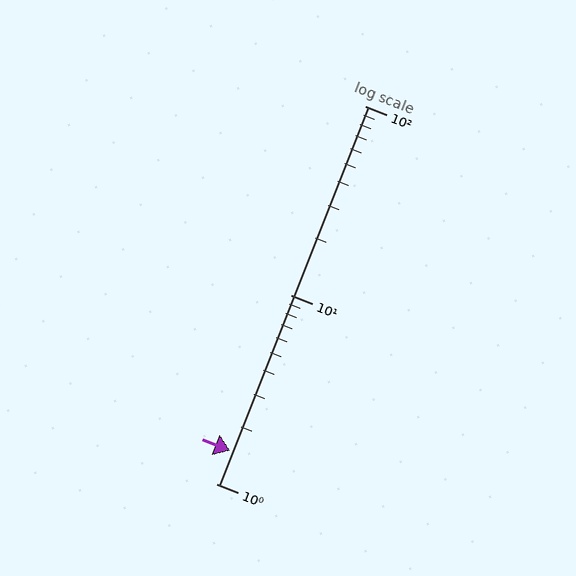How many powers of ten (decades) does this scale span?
The scale spans 2 decades, from 1 to 100.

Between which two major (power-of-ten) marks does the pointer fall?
The pointer is between 1 and 10.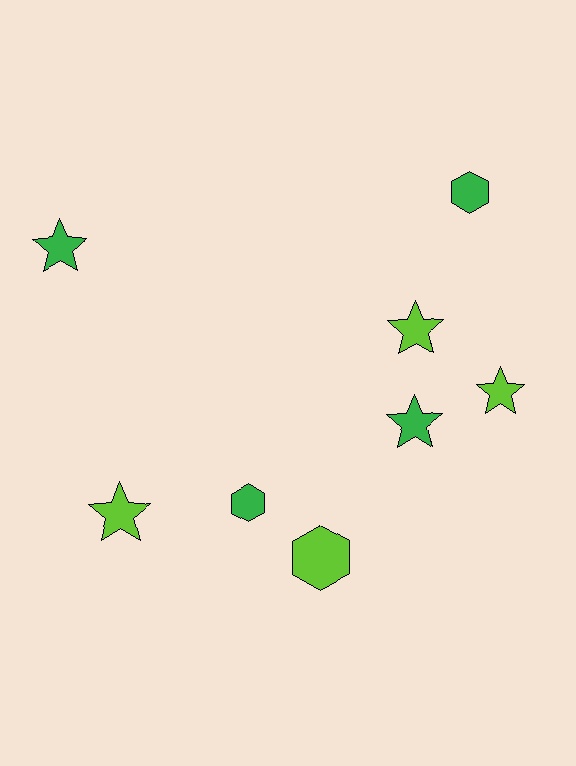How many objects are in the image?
There are 8 objects.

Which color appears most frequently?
Lime, with 4 objects.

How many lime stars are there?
There are 3 lime stars.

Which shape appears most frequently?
Star, with 5 objects.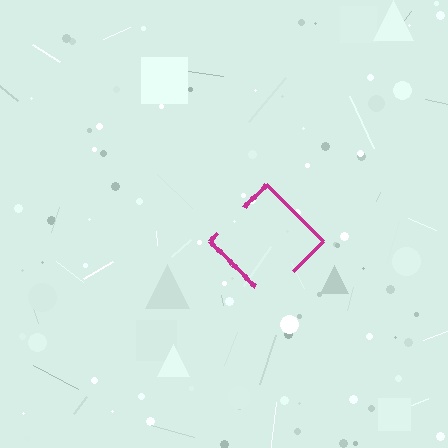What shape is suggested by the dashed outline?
The dashed outline suggests a diamond.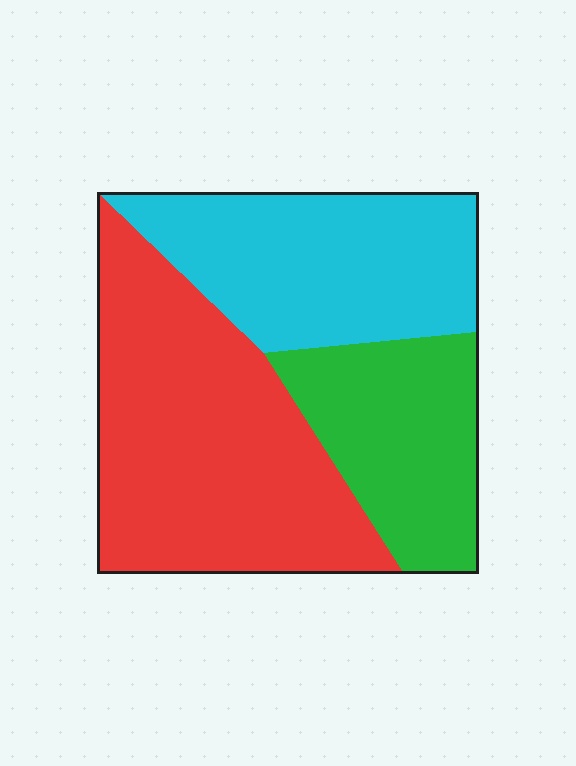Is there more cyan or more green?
Cyan.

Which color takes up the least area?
Green, at roughly 25%.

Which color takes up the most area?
Red, at roughly 45%.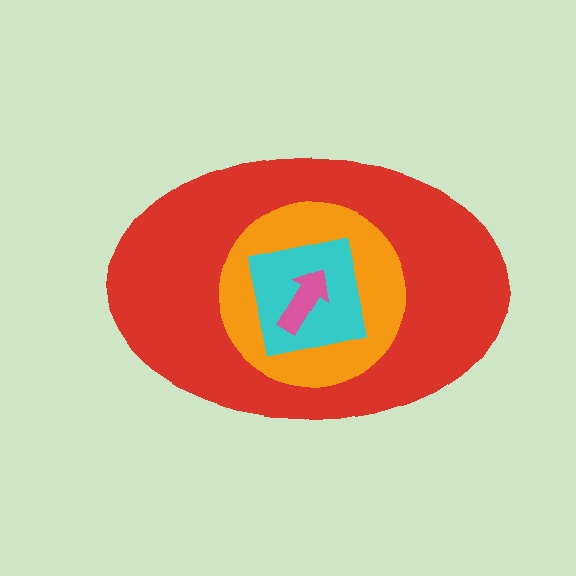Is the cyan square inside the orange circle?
Yes.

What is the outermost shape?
The red ellipse.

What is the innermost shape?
The pink arrow.